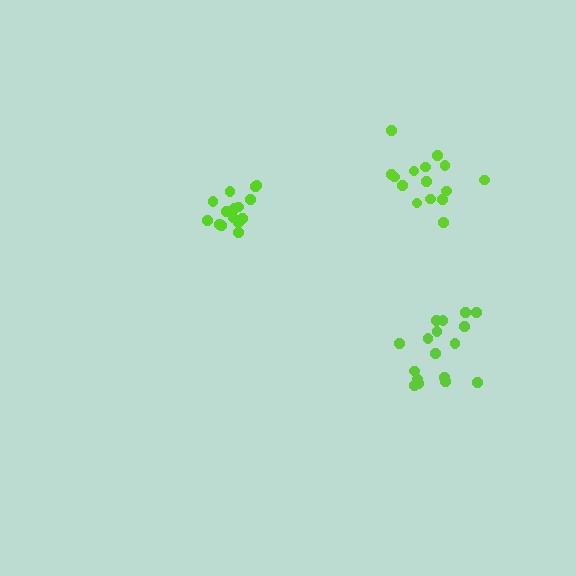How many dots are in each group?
Group 1: 17 dots, Group 2: 15 dots, Group 3: 15 dots (47 total).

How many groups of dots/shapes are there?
There are 3 groups.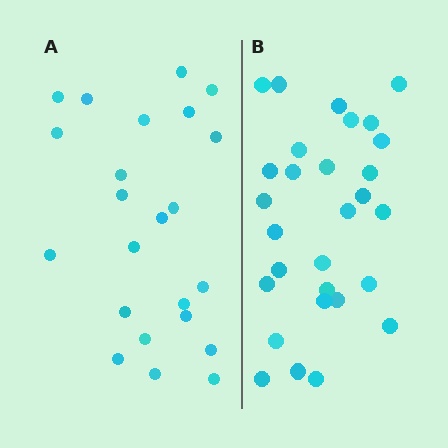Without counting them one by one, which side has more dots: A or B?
Region B (the right region) has more dots.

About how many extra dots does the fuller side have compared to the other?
Region B has about 6 more dots than region A.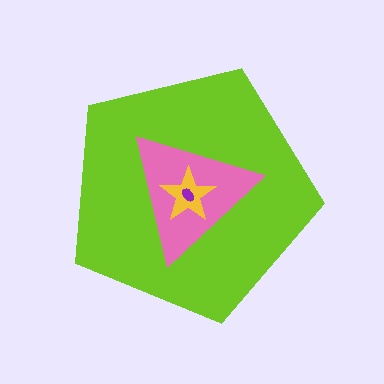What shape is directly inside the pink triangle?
The yellow star.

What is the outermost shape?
The lime pentagon.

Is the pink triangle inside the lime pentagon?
Yes.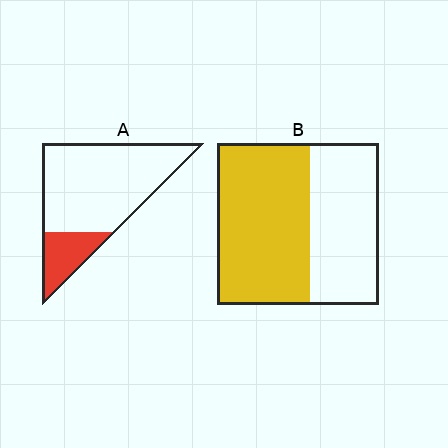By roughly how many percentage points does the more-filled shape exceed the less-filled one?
By roughly 35 percentage points (B over A).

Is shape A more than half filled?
No.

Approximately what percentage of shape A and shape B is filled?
A is approximately 20% and B is approximately 55%.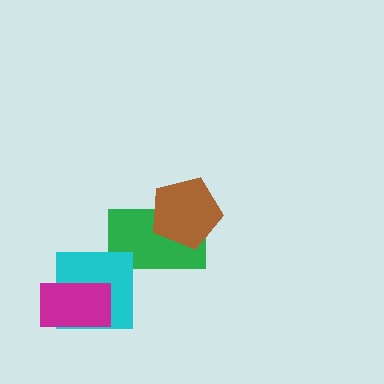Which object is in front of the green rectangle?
The brown pentagon is in front of the green rectangle.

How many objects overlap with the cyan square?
1 object overlaps with the cyan square.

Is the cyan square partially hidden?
Yes, it is partially covered by another shape.